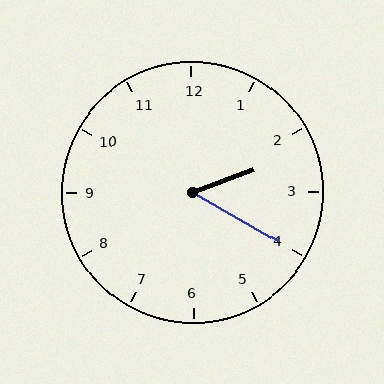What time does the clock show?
2:20.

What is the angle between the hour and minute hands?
Approximately 50 degrees.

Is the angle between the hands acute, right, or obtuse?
It is acute.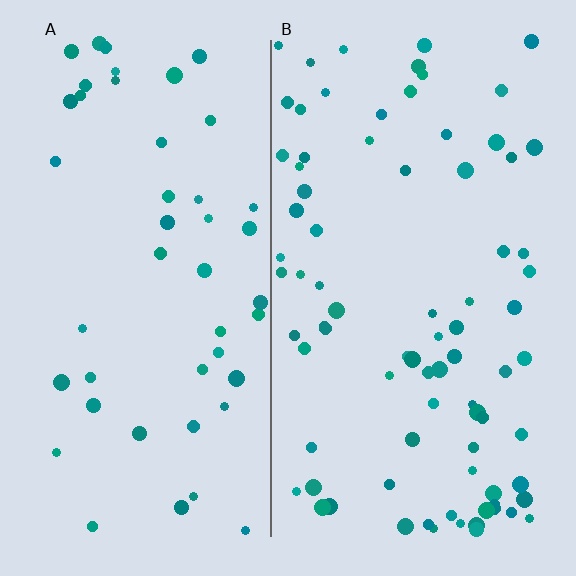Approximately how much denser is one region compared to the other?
Approximately 1.8× — region B over region A.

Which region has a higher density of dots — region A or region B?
B (the right).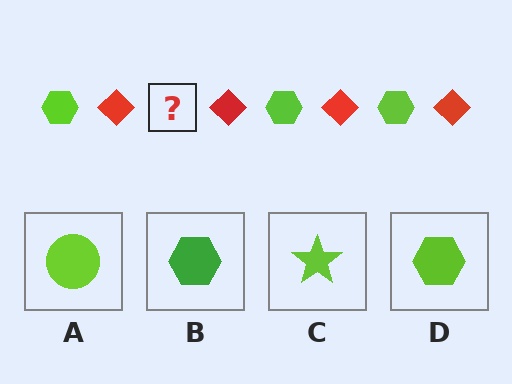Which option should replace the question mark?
Option D.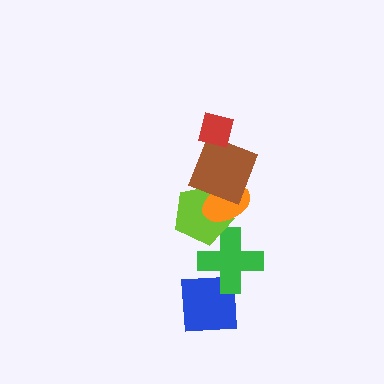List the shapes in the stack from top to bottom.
From top to bottom: the red square, the brown square, the orange ellipse, the lime pentagon, the green cross, the blue square.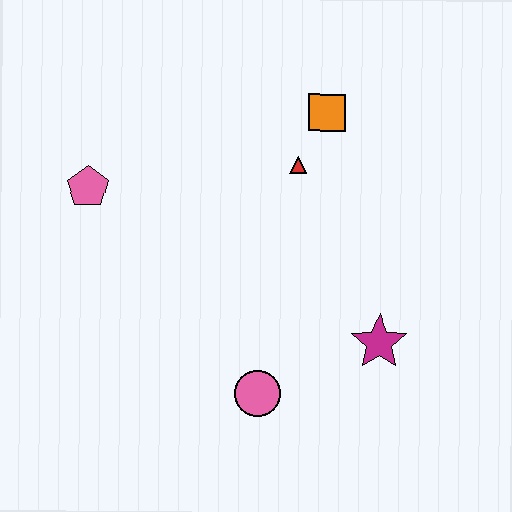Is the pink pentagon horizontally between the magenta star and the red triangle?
No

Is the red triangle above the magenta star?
Yes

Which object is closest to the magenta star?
The pink circle is closest to the magenta star.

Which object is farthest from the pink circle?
The orange square is farthest from the pink circle.